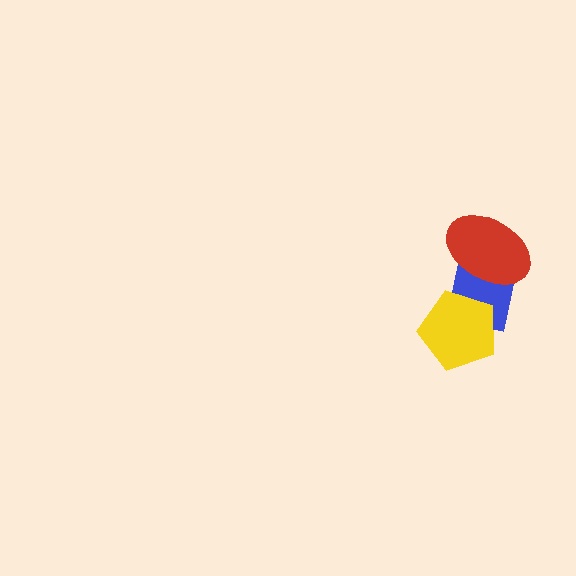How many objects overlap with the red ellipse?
1 object overlaps with the red ellipse.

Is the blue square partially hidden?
Yes, it is partially covered by another shape.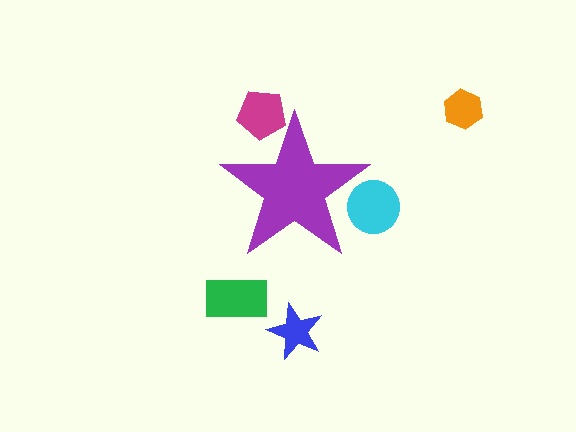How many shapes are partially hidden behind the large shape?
2 shapes are partially hidden.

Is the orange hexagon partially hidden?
No, the orange hexagon is fully visible.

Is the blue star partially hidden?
No, the blue star is fully visible.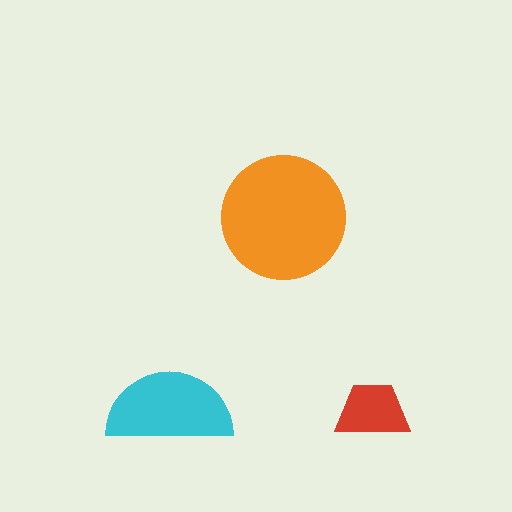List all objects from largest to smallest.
The orange circle, the cyan semicircle, the red trapezoid.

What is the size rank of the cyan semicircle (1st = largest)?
2nd.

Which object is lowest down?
The red trapezoid is bottommost.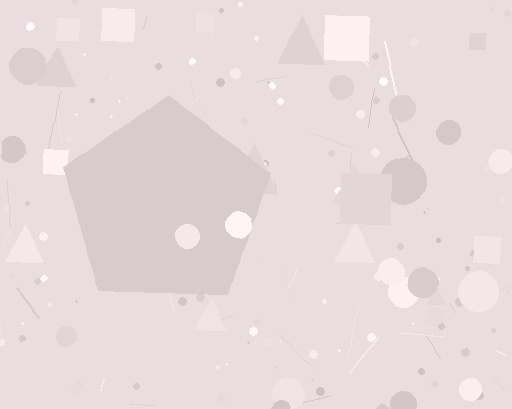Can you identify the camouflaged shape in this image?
The camouflaged shape is a pentagon.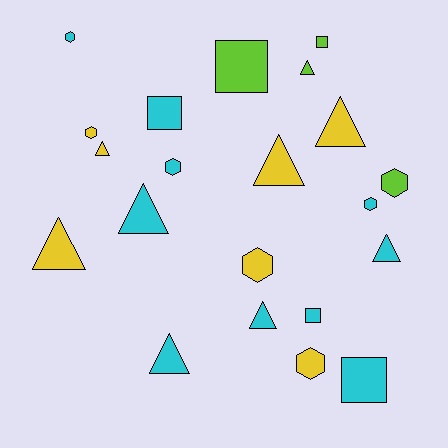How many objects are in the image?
There are 21 objects.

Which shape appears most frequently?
Triangle, with 9 objects.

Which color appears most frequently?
Cyan, with 10 objects.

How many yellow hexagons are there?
There are 3 yellow hexagons.